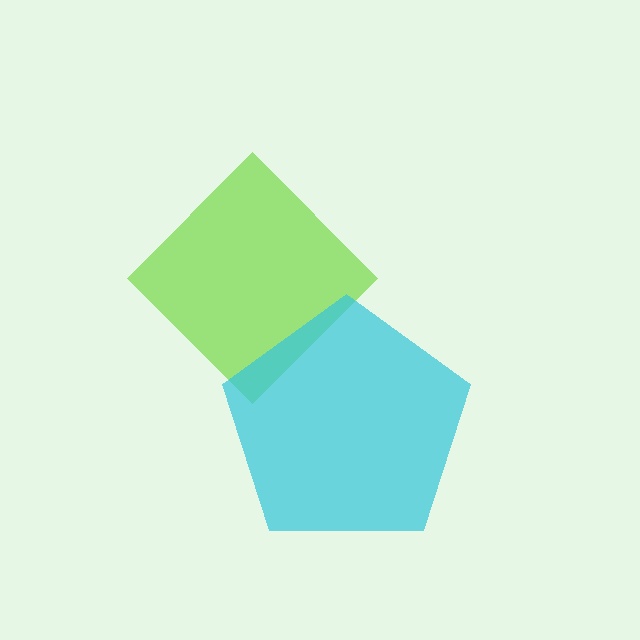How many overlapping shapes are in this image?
There are 2 overlapping shapes in the image.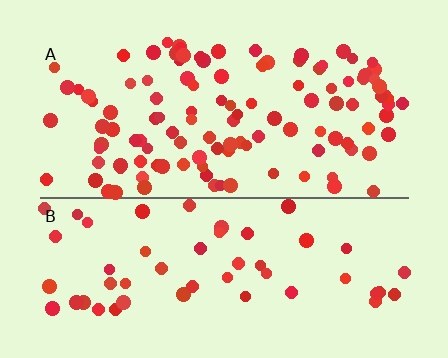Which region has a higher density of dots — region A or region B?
A (the top).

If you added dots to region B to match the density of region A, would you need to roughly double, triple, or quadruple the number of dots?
Approximately double.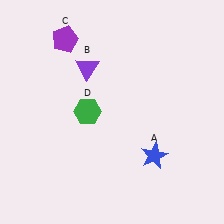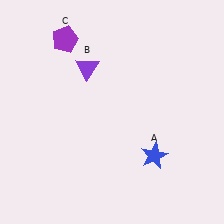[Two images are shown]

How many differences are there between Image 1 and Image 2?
There is 1 difference between the two images.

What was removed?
The green hexagon (D) was removed in Image 2.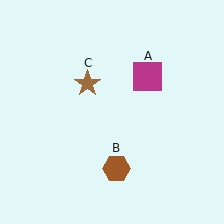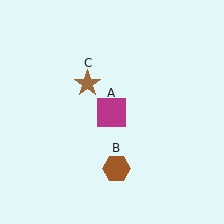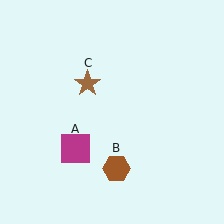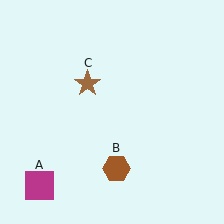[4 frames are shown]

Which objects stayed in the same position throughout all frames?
Brown hexagon (object B) and brown star (object C) remained stationary.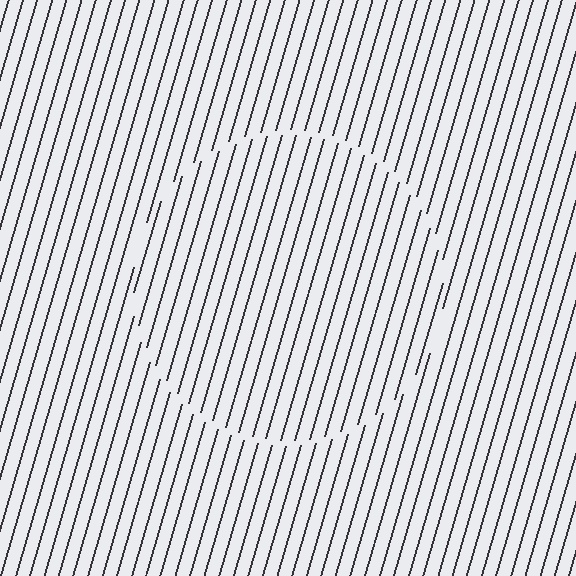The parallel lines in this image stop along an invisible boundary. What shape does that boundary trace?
An illusory circle. The interior of the shape contains the same grating, shifted by half a period — the contour is defined by the phase discontinuity where line-ends from the inner and outer gratings abut.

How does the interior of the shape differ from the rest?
The interior of the shape contains the same grating, shifted by half a period — the contour is defined by the phase discontinuity where line-ends from the inner and outer gratings abut.